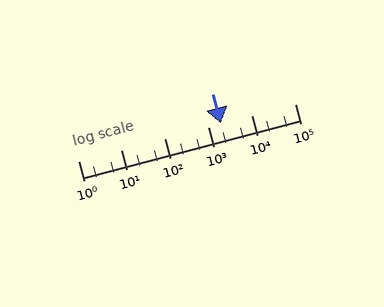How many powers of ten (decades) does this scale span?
The scale spans 5 decades, from 1 to 100000.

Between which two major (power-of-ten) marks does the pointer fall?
The pointer is between 1000 and 10000.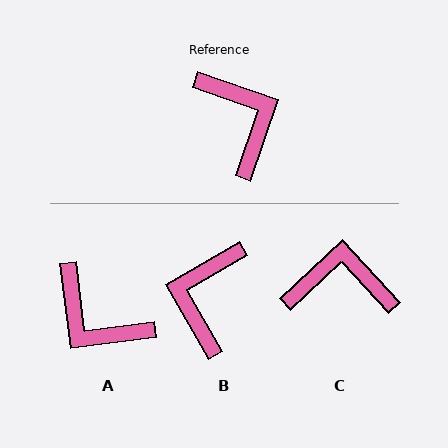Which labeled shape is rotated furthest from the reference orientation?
A, about 154 degrees away.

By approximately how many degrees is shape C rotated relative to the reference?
Approximately 62 degrees counter-clockwise.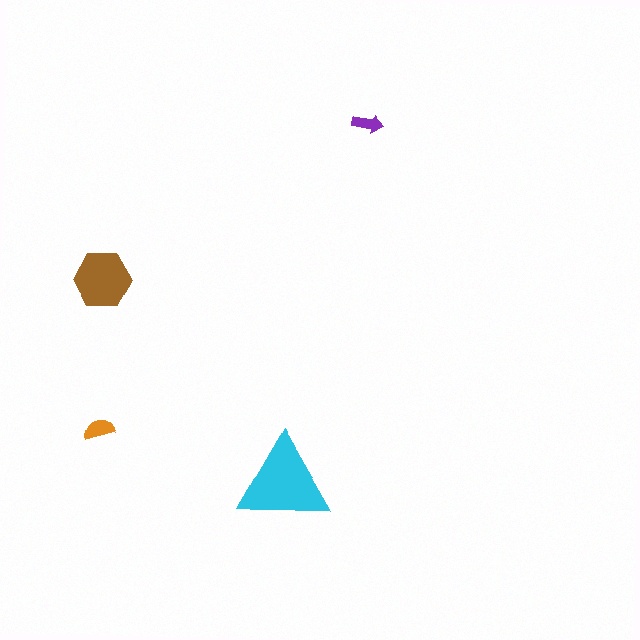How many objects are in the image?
There are 4 objects in the image.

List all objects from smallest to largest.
The purple arrow, the orange semicircle, the brown hexagon, the cyan triangle.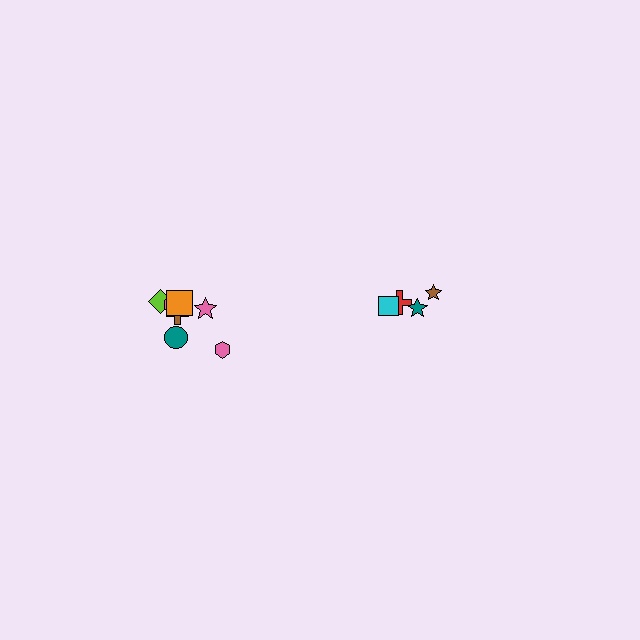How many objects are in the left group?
There are 7 objects.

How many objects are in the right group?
There are 4 objects.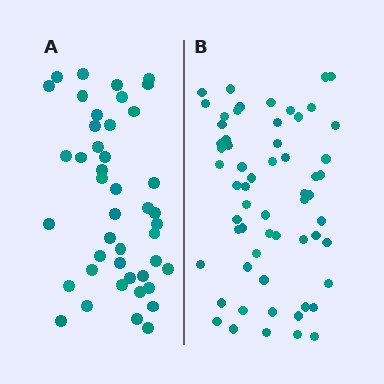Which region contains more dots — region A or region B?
Region B (the right region) has more dots.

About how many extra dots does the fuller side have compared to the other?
Region B has approximately 15 more dots than region A.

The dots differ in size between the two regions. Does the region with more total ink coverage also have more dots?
No. Region A has more total ink coverage because its dots are larger, but region B actually contains more individual dots. Total area can be misleading — the number of items is what matters here.